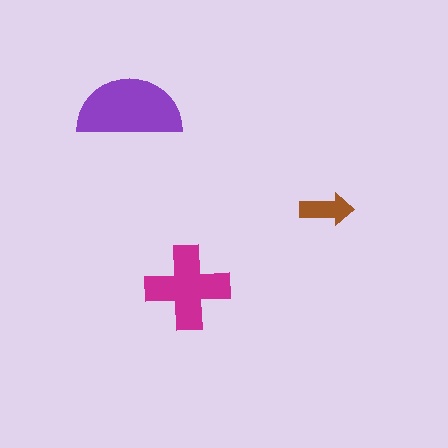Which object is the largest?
The purple semicircle.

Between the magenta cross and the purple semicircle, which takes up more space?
The purple semicircle.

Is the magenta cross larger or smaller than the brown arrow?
Larger.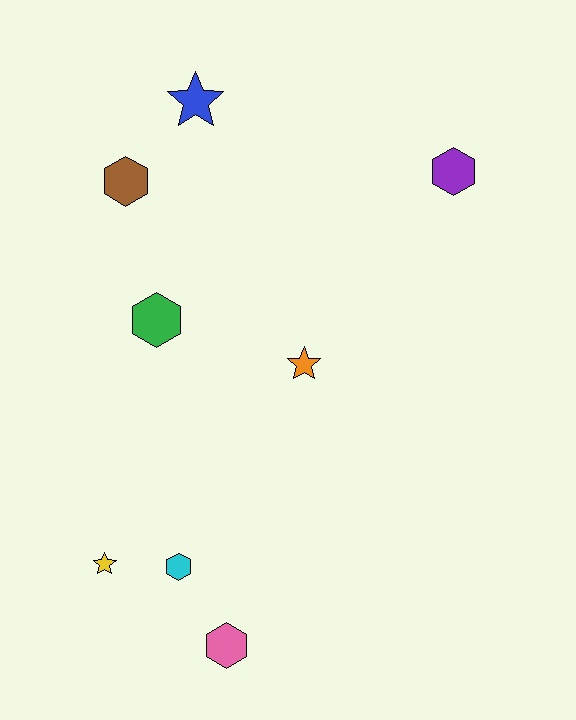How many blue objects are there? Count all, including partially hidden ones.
There is 1 blue object.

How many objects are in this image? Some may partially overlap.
There are 8 objects.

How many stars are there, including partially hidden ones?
There are 3 stars.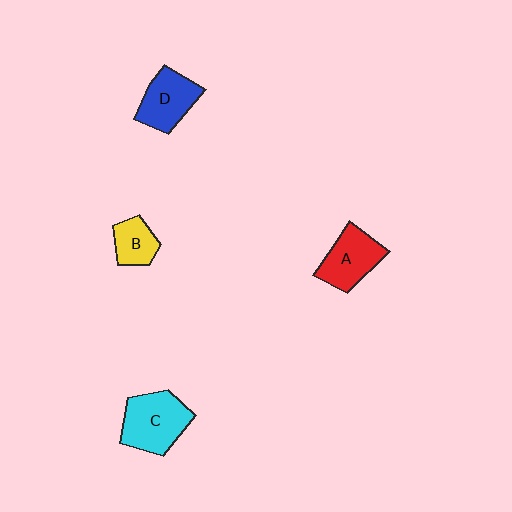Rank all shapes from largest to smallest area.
From largest to smallest: C (cyan), A (red), D (blue), B (yellow).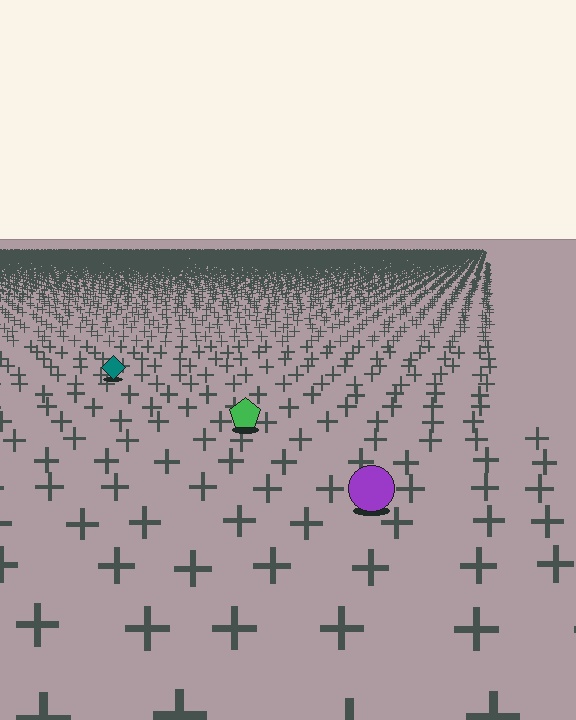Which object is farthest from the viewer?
The teal diamond is farthest from the viewer. It appears smaller and the ground texture around it is denser.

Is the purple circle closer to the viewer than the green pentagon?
Yes. The purple circle is closer — you can tell from the texture gradient: the ground texture is coarser near it.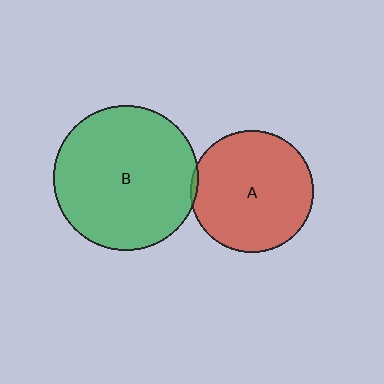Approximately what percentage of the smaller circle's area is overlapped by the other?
Approximately 5%.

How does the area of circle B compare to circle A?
Approximately 1.4 times.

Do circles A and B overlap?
Yes.